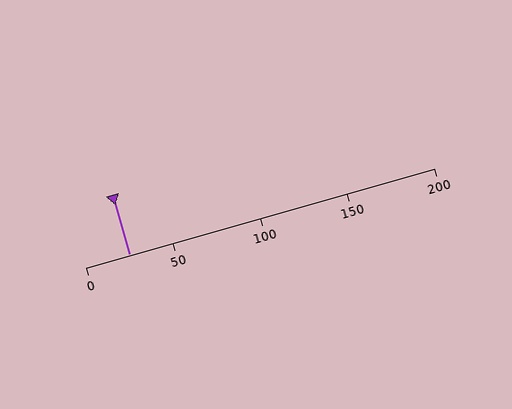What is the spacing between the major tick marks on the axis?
The major ticks are spaced 50 apart.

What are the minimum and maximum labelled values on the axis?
The axis runs from 0 to 200.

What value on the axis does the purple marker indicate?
The marker indicates approximately 25.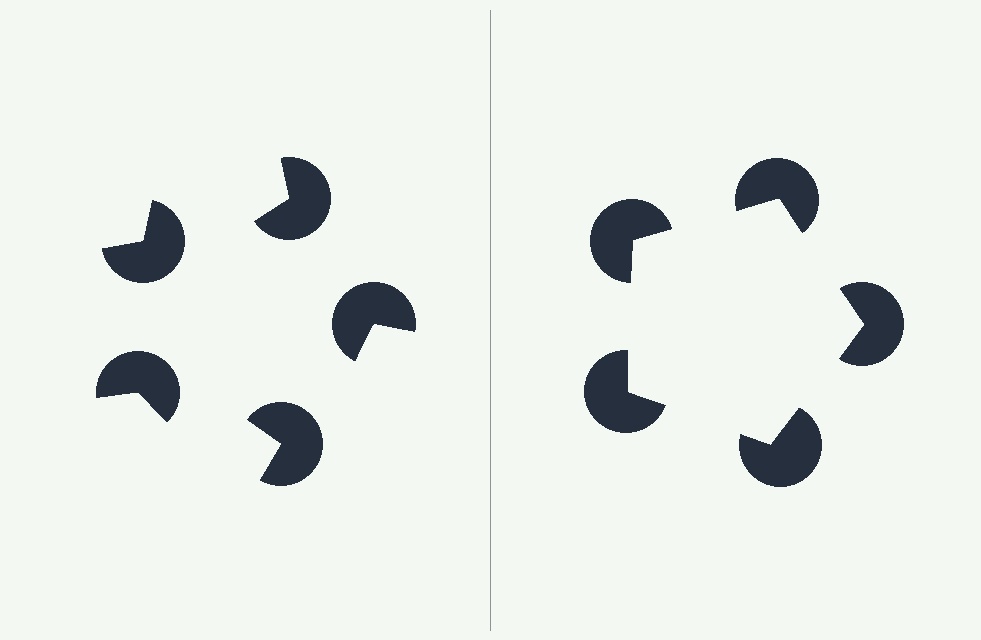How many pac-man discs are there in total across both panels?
10 — 5 on each side.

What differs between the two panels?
The pac-man discs are positioned identically on both sides; only the wedge orientations differ. On the right they align to a pentagon; on the left they are misaligned.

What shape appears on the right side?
An illusory pentagon.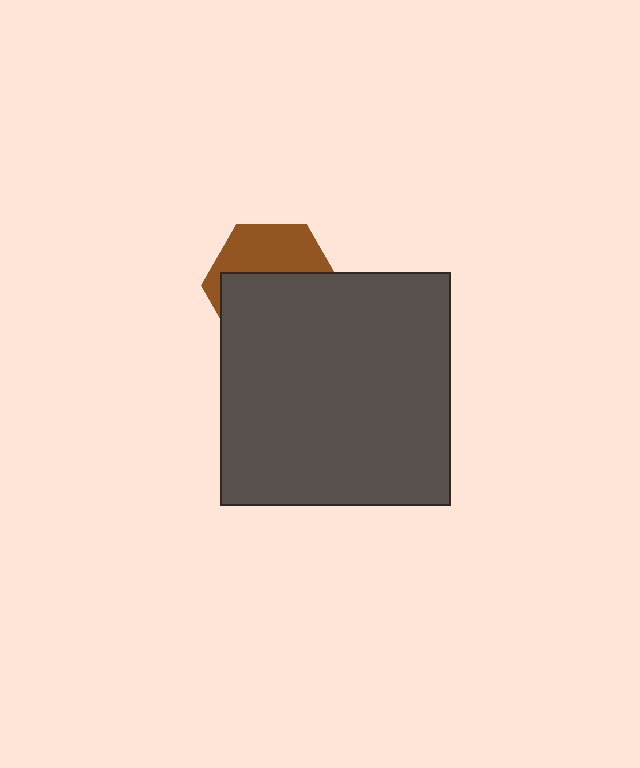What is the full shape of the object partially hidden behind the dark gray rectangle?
The partially hidden object is a brown hexagon.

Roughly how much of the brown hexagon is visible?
A small part of it is visible (roughly 40%).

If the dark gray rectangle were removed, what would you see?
You would see the complete brown hexagon.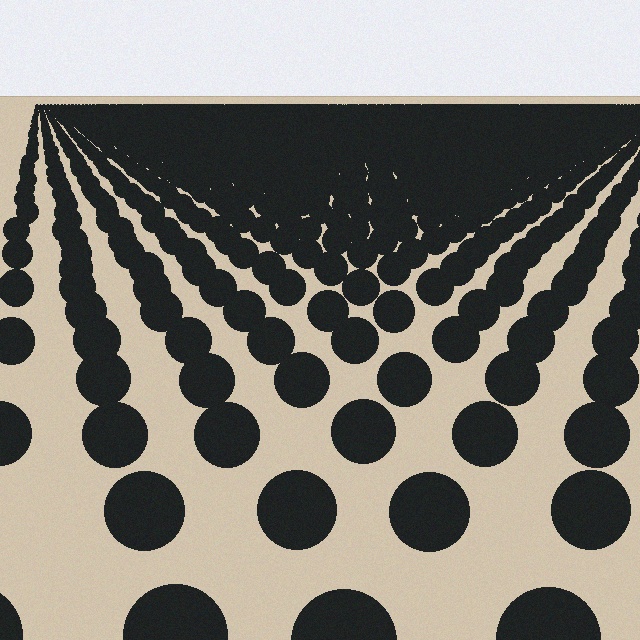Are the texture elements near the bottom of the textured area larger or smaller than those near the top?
Larger. Near the bottom, elements are closer to the viewer and appear at a bigger on-screen size.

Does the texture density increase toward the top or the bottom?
Density increases toward the top.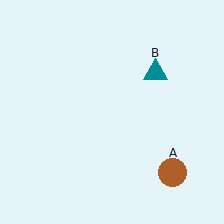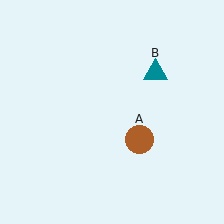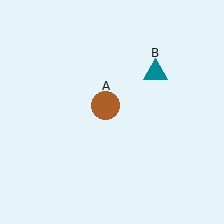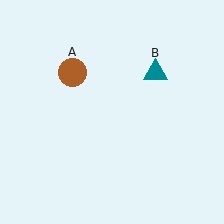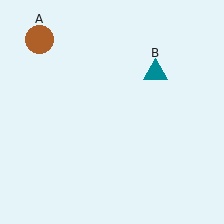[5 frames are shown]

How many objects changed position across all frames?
1 object changed position: brown circle (object A).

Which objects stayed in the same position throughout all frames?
Teal triangle (object B) remained stationary.